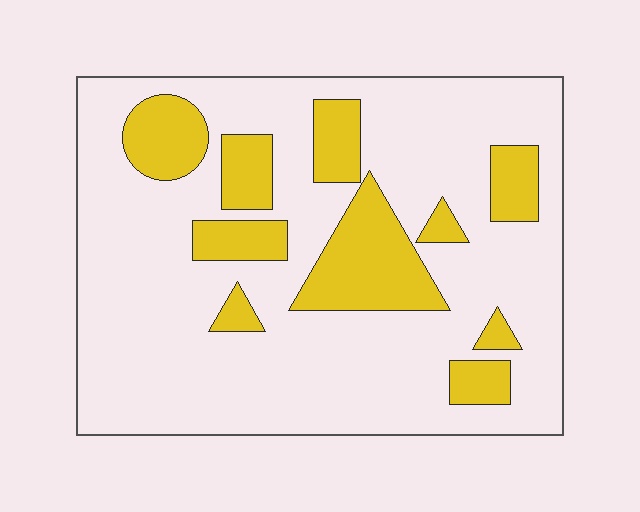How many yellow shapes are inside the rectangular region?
10.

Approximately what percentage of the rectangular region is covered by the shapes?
Approximately 25%.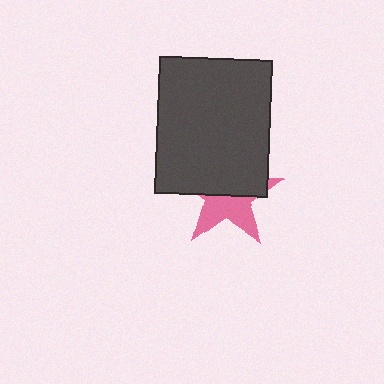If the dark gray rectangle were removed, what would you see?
You would see the complete pink star.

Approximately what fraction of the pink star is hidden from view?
Roughly 54% of the pink star is hidden behind the dark gray rectangle.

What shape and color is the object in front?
The object in front is a dark gray rectangle.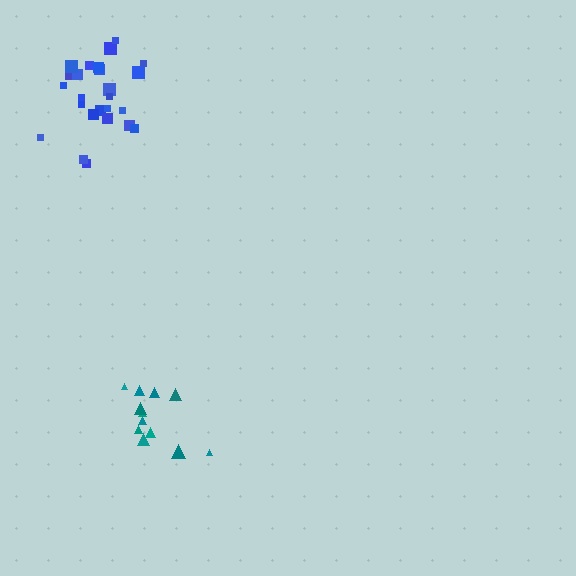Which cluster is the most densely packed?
Blue.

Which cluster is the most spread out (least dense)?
Teal.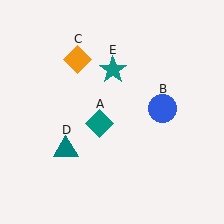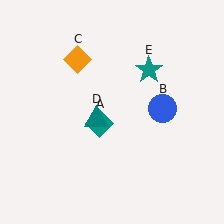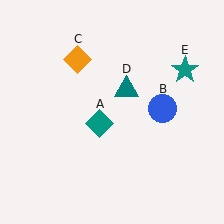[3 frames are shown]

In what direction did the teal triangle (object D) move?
The teal triangle (object D) moved up and to the right.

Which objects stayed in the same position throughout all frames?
Teal diamond (object A) and blue circle (object B) and orange diamond (object C) remained stationary.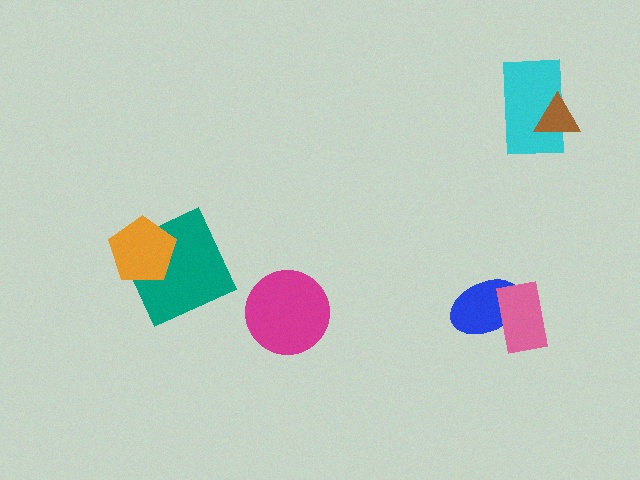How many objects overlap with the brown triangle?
1 object overlaps with the brown triangle.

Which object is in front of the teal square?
The orange pentagon is in front of the teal square.